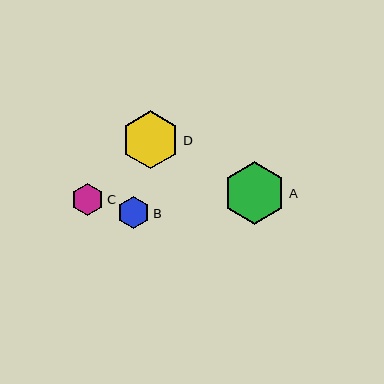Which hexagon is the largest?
Hexagon A is the largest with a size of approximately 62 pixels.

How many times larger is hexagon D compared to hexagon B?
Hexagon D is approximately 1.8 times the size of hexagon B.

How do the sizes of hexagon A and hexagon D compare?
Hexagon A and hexagon D are approximately the same size.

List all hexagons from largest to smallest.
From largest to smallest: A, D, C, B.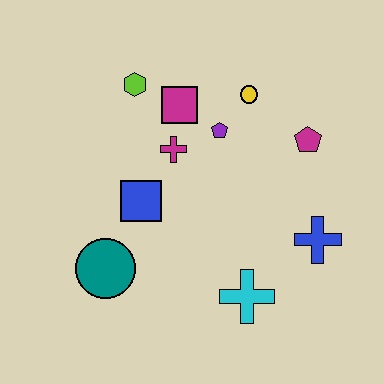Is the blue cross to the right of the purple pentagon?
Yes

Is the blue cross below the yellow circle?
Yes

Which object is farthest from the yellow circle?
The teal circle is farthest from the yellow circle.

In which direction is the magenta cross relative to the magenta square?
The magenta cross is below the magenta square.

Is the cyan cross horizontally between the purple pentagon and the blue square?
No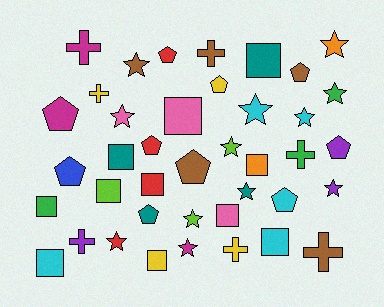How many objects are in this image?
There are 40 objects.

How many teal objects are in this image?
There are 4 teal objects.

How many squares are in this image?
There are 11 squares.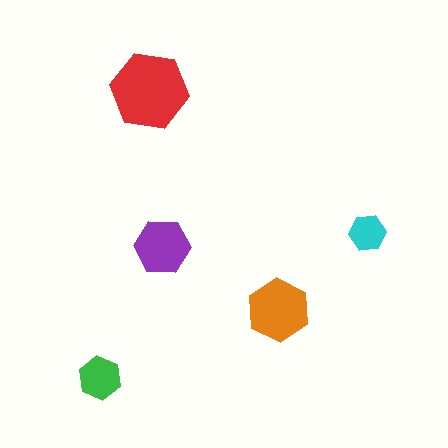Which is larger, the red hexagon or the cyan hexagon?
The red one.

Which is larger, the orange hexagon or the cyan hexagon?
The orange one.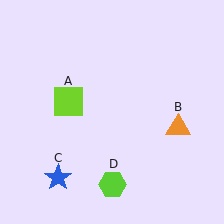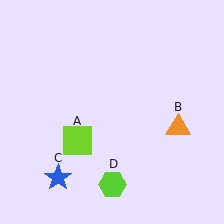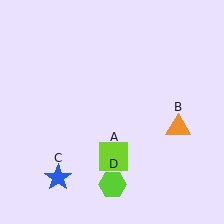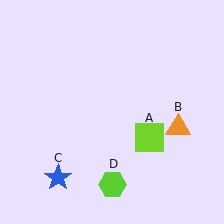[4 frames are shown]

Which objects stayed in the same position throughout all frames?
Orange triangle (object B) and blue star (object C) and lime hexagon (object D) remained stationary.